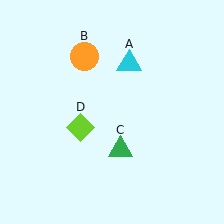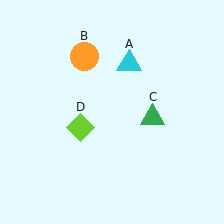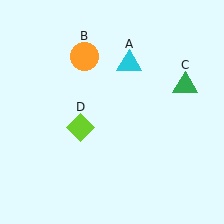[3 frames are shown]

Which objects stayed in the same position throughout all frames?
Cyan triangle (object A) and orange circle (object B) and lime diamond (object D) remained stationary.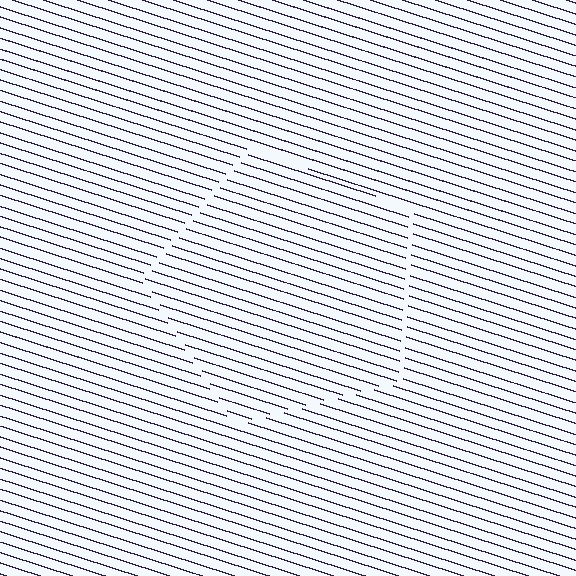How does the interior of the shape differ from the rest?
The interior of the shape contains the same grating, shifted by half a period — the contour is defined by the phase discontinuity where line-ends from the inner and outer gratings abut.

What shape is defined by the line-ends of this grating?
An illusory pentagon. The interior of the shape contains the same grating, shifted by half a period — the contour is defined by the phase discontinuity where line-ends from the inner and outer gratings abut.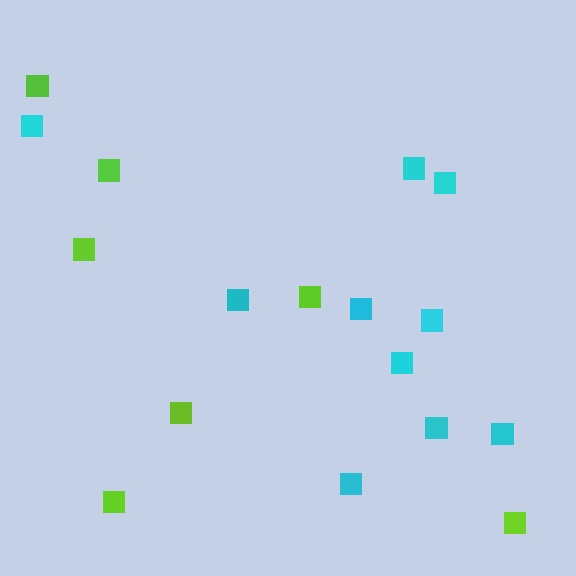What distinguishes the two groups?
There are 2 groups: one group of lime squares (7) and one group of cyan squares (10).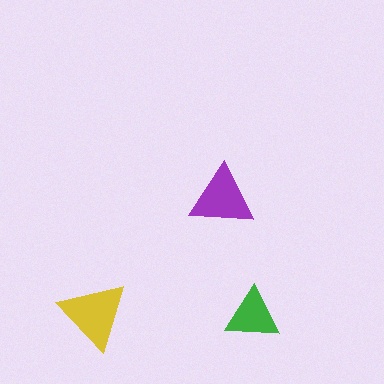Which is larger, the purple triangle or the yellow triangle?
The yellow one.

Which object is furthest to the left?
The yellow triangle is leftmost.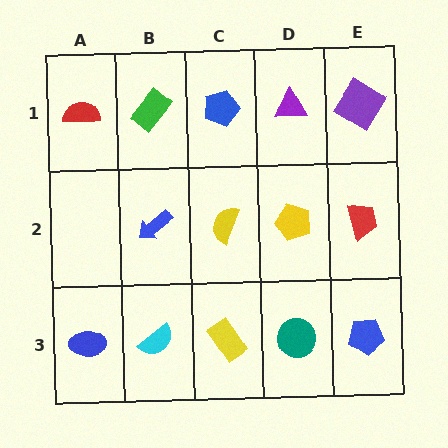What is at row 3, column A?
A blue ellipse.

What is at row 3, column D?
A teal circle.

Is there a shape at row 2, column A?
No, that cell is empty.